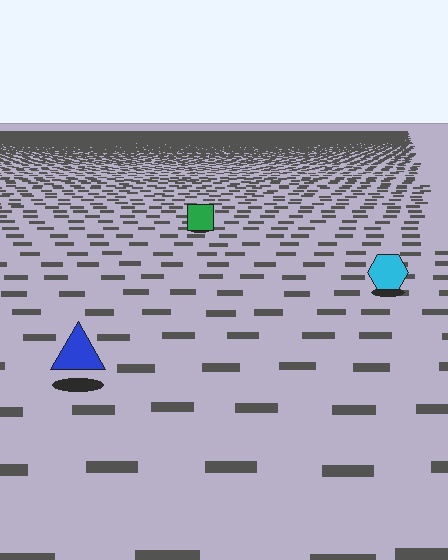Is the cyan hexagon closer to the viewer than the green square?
Yes. The cyan hexagon is closer — you can tell from the texture gradient: the ground texture is coarser near it.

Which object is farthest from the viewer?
The green square is farthest from the viewer. It appears smaller and the ground texture around it is denser.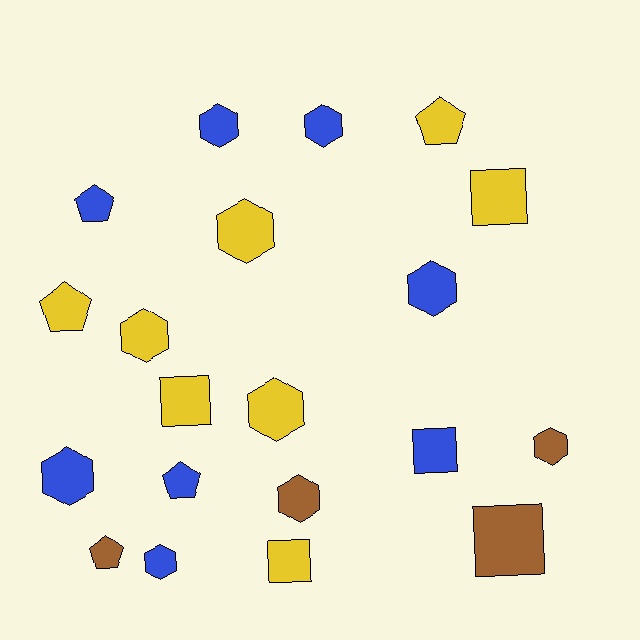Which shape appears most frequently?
Hexagon, with 10 objects.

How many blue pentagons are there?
There are 2 blue pentagons.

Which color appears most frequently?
Blue, with 8 objects.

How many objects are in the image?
There are 20 objects.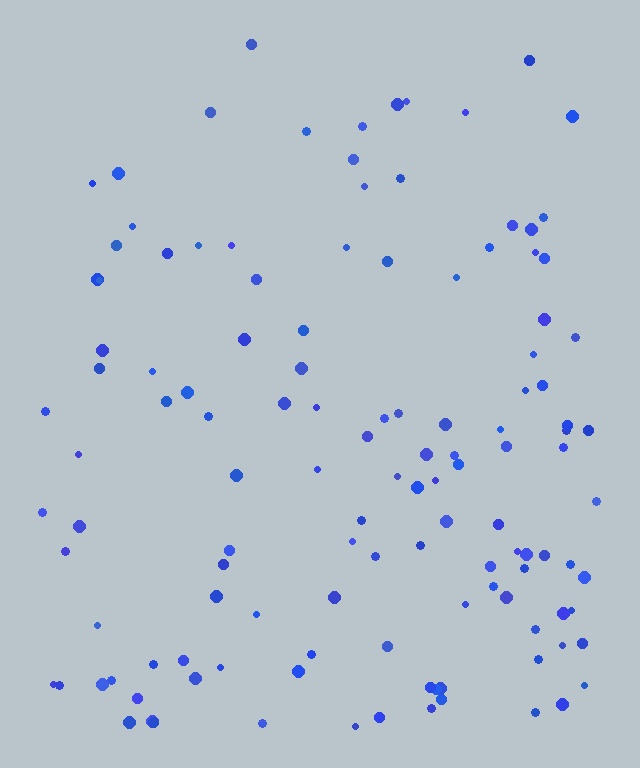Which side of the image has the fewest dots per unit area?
The top.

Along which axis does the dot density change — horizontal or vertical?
Vertical.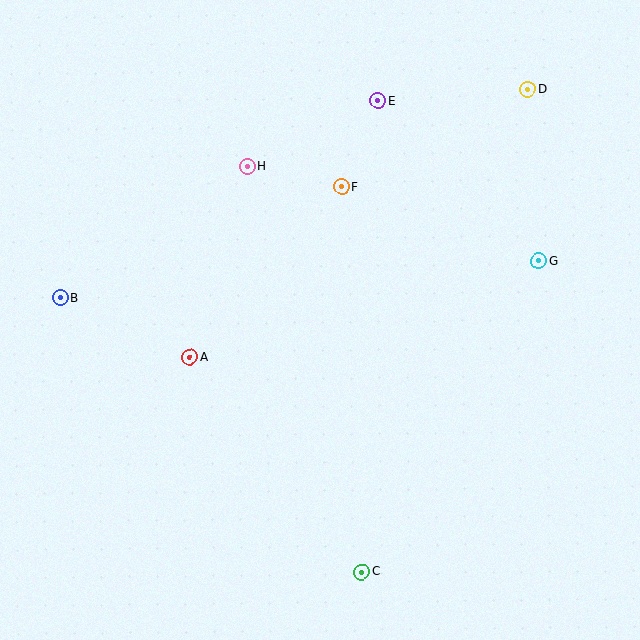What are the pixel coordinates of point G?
Point G is at (539, 261).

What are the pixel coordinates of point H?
Point H is at (248, 166).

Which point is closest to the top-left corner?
Point H is closest to the top-left corner.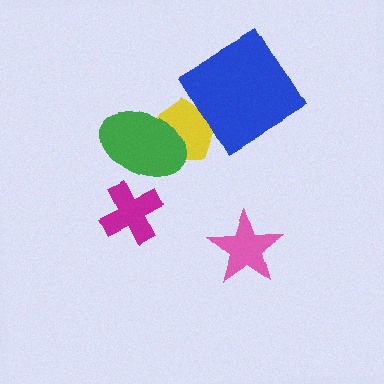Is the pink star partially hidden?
No, no other shape covers it.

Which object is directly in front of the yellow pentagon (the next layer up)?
The green ellipse is directly in front of the yellow pentagon.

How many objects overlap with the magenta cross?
1 object overlaps with the magenta cross.